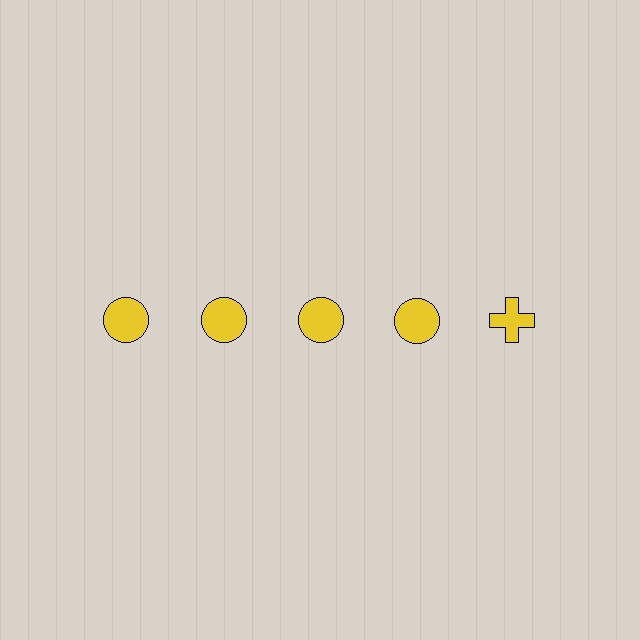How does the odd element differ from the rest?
It has a different shape: cross instead of circle.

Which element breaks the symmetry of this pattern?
The yellow cross in the top row, rightmost column breaks the symmetry. All other shapes are yellow circles.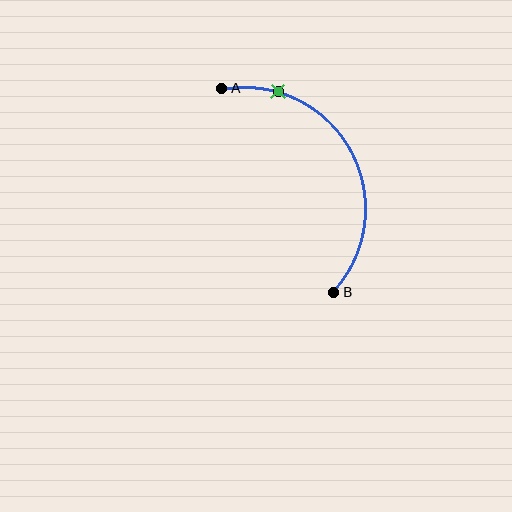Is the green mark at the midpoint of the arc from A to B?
No. The green mark lies on the arc but is closer to endpoint A. The arc midpoint would be at the point on the curve equidistant along the arc from both A and B.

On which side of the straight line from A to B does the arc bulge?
The arc bulges to the right of the straight line connecting A and B.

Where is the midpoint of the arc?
The arc midpoint is the point on the curve farthest from the straight line joining A and B. It sits to the right of that line.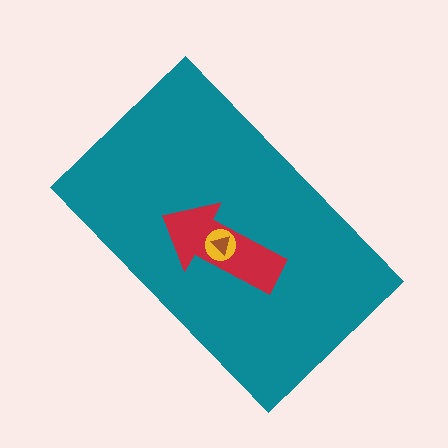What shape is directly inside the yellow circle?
The brown triangle.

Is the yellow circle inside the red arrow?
Yes.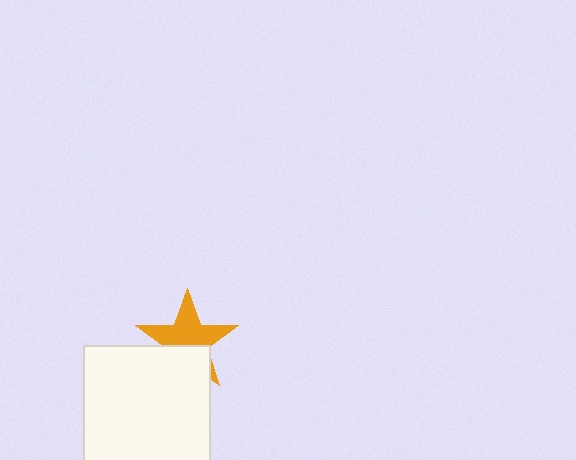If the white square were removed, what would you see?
You would see the complete orange star.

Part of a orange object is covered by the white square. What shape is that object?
It is a star.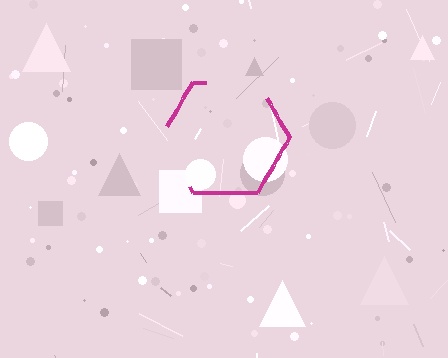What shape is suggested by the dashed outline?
The dashed outline suggests a hexagon.